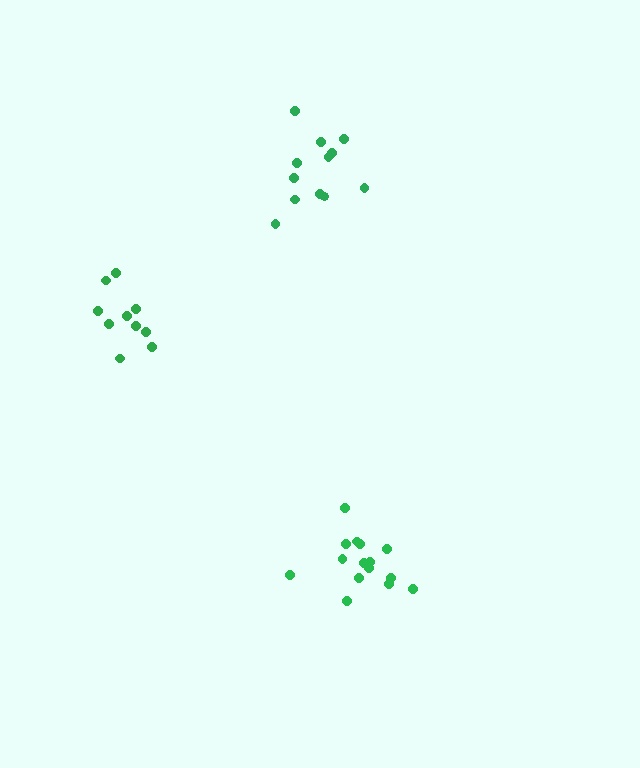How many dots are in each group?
Group 1: 12 dots, Group 2: 10 dots, Group 3: 15 dots (37 total).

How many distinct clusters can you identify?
There are 3 distinct clusters.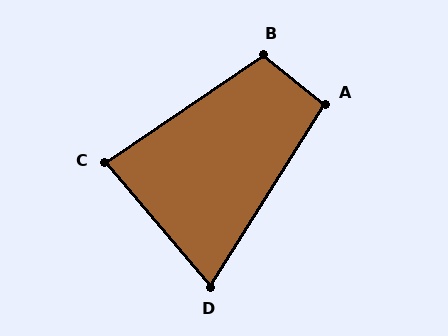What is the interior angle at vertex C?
Approximately 83 degrees (acute).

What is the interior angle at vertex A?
Approximately 97 degrees (obtuse).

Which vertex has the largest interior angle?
B, at approximately 107 degrees.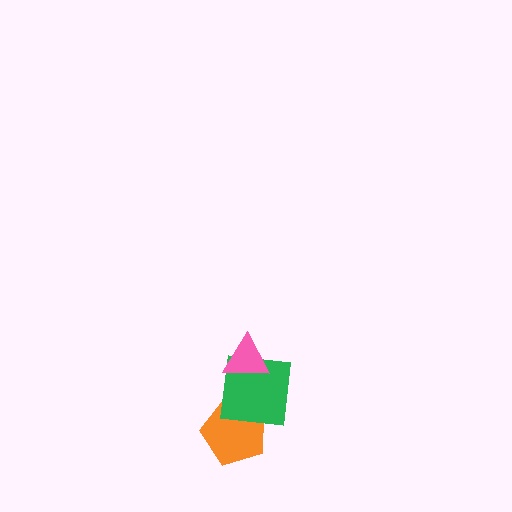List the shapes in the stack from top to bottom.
From top to bottom: the pink triangle, the green square, the orange pentagon.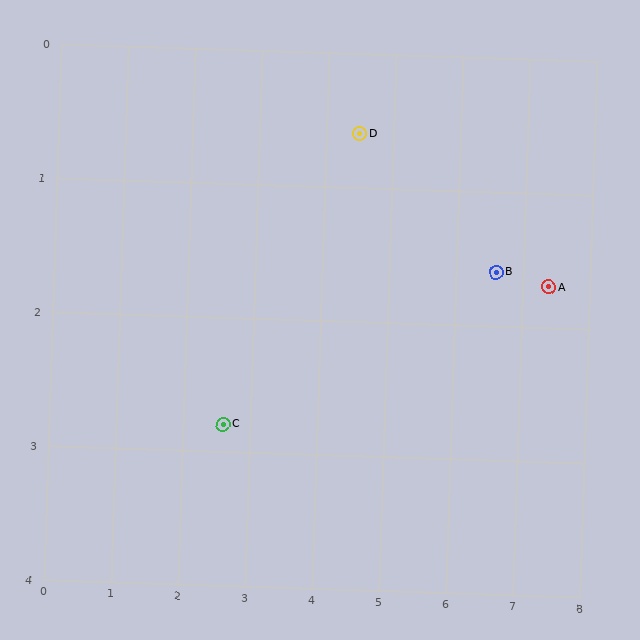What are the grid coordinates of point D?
Point D is at approximately (4.5, 0.6).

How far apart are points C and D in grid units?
Points C and D are about 2.9 grid units apart.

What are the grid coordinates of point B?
Point B is at approximately (6.6, 1.6).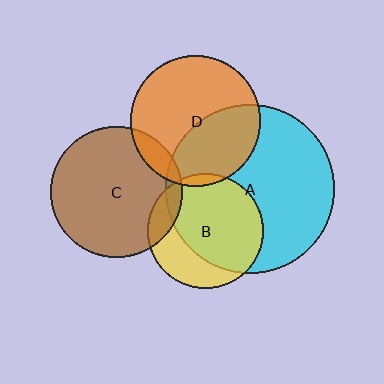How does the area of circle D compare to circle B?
Approximately 1.3 times.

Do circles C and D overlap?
Yes.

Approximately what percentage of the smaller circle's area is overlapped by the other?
Approximately 10%.